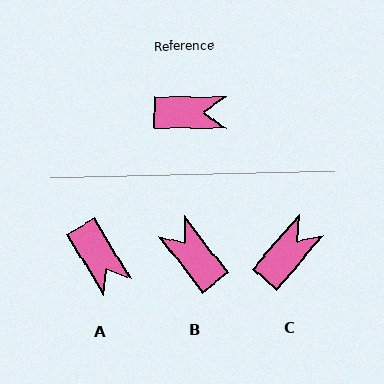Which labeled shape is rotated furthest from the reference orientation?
B, about 129 degrees away.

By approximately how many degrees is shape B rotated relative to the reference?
Approximately 129 degrees counter-clockwise.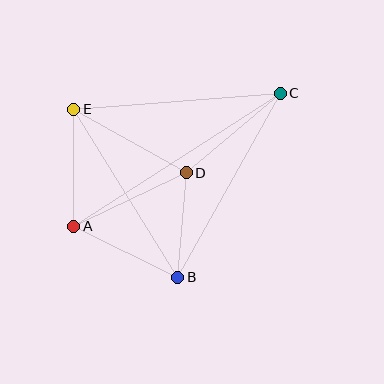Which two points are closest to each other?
Points B and D are closest to each other.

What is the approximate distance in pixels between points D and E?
The distance between D and E is approximately 129 pixels.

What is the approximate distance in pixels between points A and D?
The distance between A and D is approximately 125 pixels.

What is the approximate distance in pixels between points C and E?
The distance between C and E is approximately 207 pixels.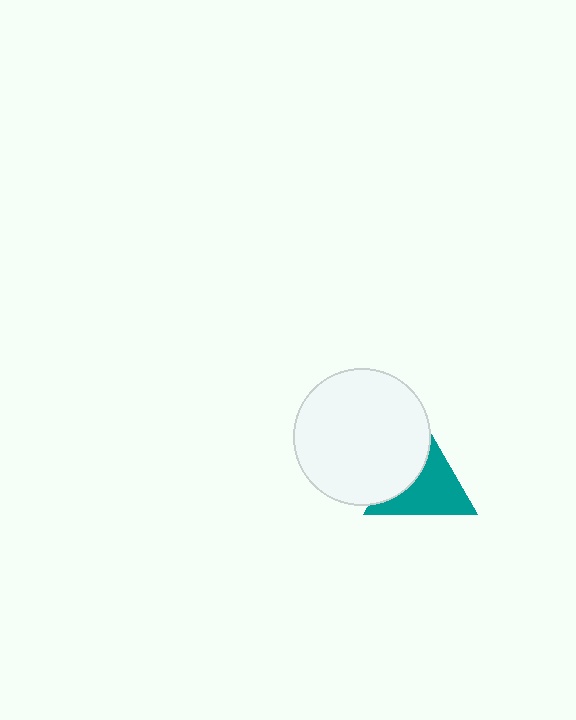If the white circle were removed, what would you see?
You would see the complete teal triangle.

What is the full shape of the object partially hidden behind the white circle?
The partially hidden object is a teal triangle.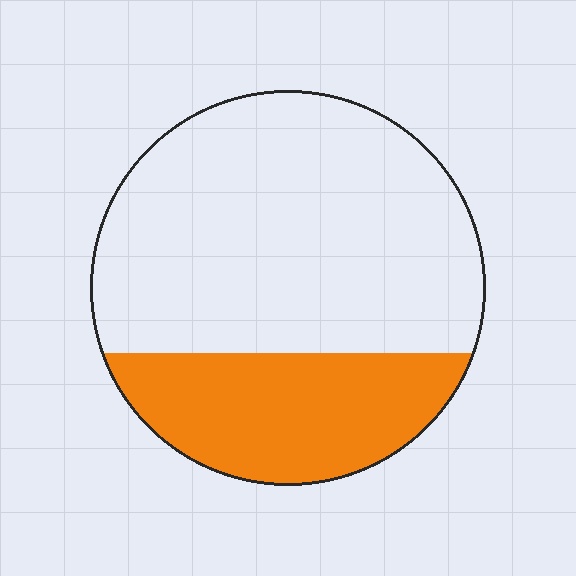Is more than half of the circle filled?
No.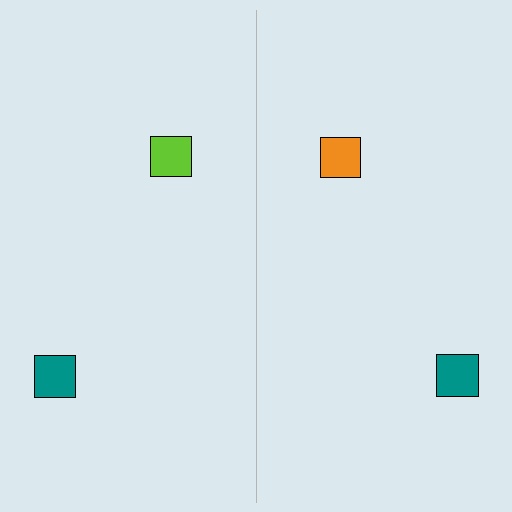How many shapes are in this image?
There are 4 shapes in this image.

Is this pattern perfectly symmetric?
No, the pattern is not perfectly symmetric. The orange square on the right side breaks the symmetry — its mirror counterpart is lime.